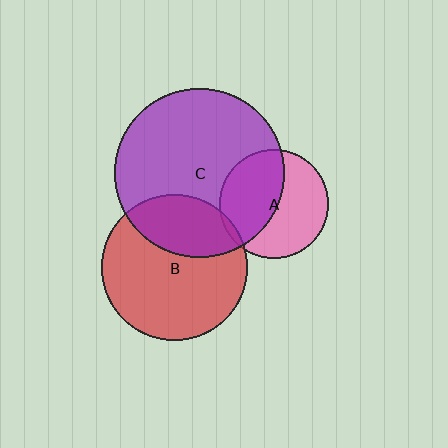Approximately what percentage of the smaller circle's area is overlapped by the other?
Approximately 30%.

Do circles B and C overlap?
Yes.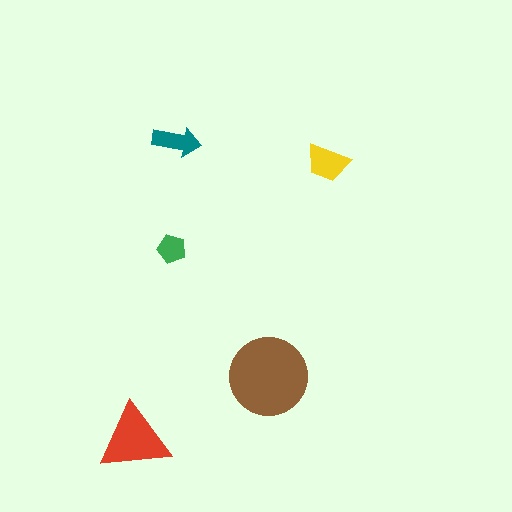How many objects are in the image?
There are 5 objects in the image.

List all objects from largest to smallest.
The brown circle, the red triangle, the yellow trapezoid, the teal arrow, the green pentagon.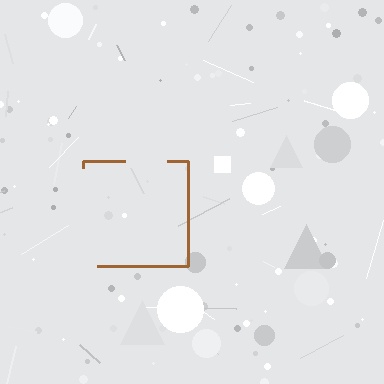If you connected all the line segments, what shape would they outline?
They would outline a square.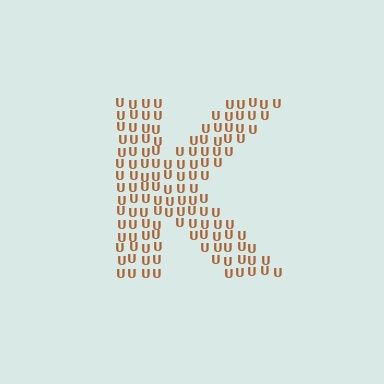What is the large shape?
The large shape is the letter K.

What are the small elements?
The small elements are letter U's.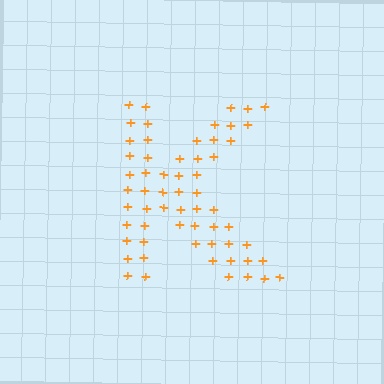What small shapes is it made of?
It is made of small plus signs.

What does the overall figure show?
The overall figure shows the letter K.